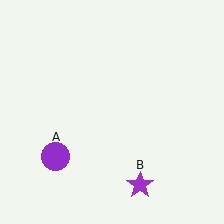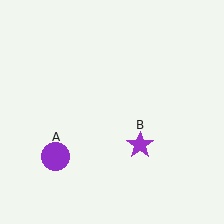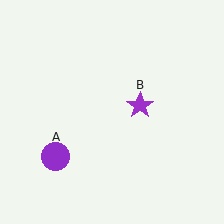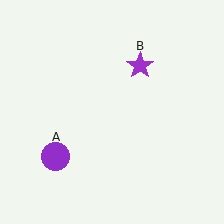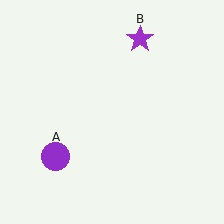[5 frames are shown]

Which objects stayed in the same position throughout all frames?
Purple circle (object A) remained stationary.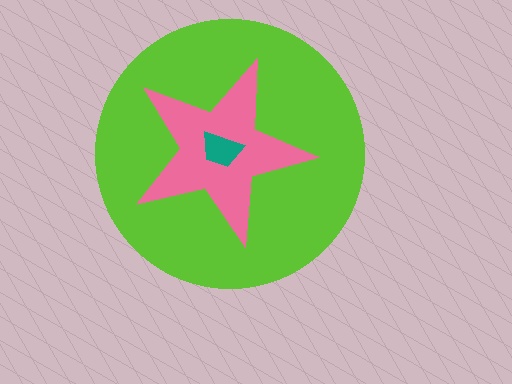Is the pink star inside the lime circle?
Yes.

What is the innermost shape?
The teal trapezoid.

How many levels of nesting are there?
3.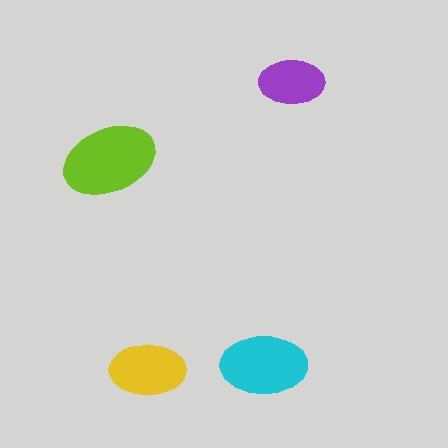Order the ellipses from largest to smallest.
the lime one, the cyan one, the yellow one, the purple one.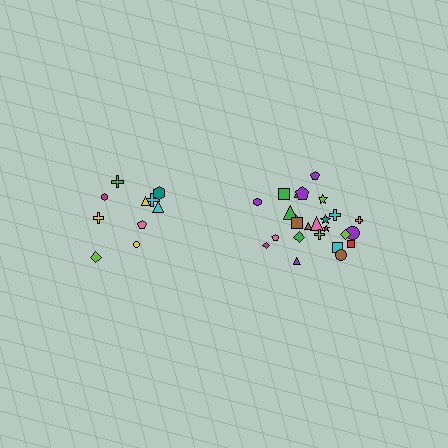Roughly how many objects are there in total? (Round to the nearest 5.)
Roughly 35 objects in total.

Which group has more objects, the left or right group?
The right group.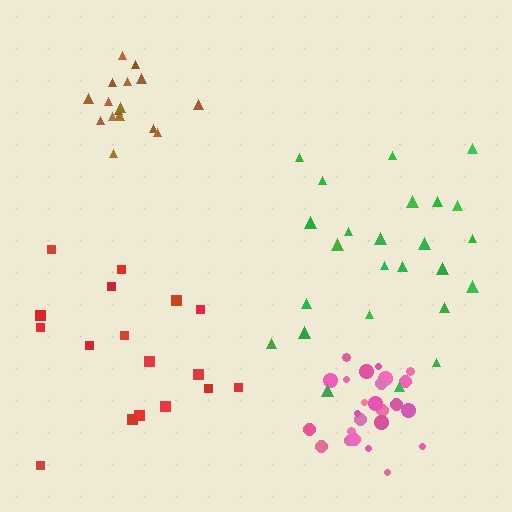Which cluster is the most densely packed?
Pink.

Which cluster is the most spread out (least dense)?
Red.